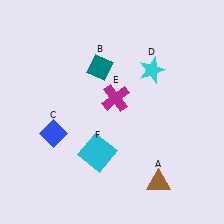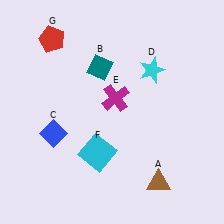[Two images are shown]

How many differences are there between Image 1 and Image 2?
There is 1 difference between the two images.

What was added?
A red pentagon (G) was added in Image 2.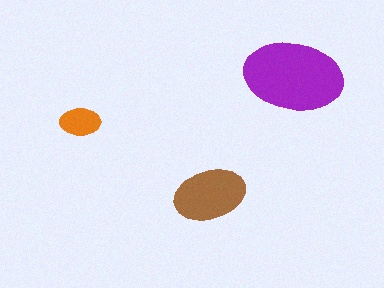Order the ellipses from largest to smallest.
the purple one, the brown one, the orange one.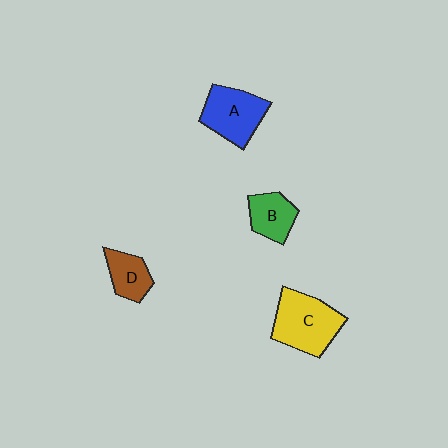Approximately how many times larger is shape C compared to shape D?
Approximately 1.9 times.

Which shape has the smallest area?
Shape D (brown).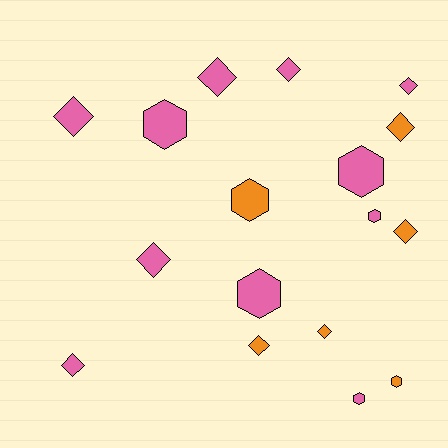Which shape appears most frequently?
Diamond, with 10 objects.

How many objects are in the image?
There are 17 objects.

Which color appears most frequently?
Pink, with 11 objects.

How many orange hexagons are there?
There are 2 orange hexagons.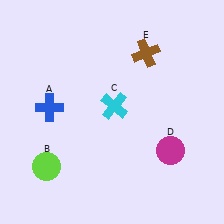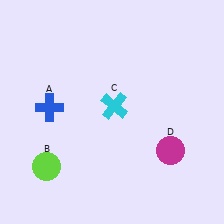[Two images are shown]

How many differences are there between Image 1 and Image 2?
There is 1 difference between the two images.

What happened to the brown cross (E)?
The brown cross (E) was removed in Image 2. It was in the top-right area of Image 1.